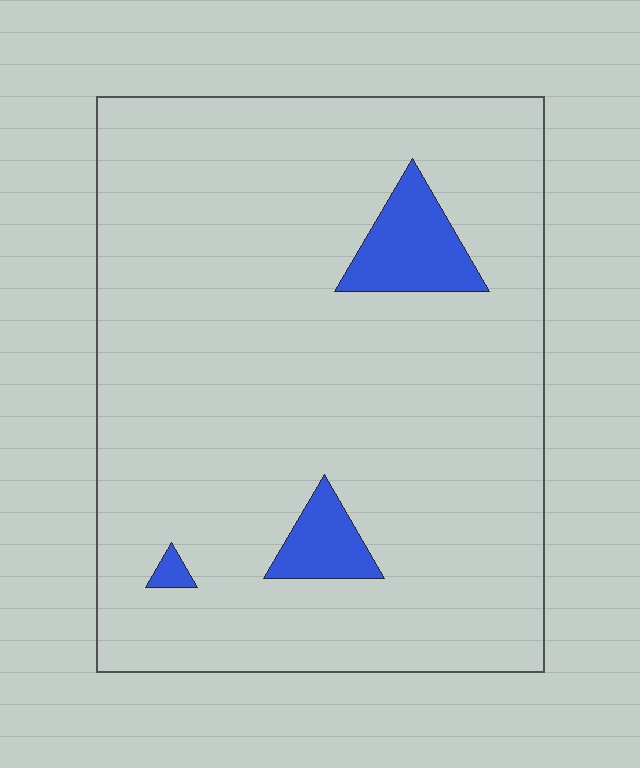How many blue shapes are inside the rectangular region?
3.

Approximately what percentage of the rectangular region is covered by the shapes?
Approximately 5%.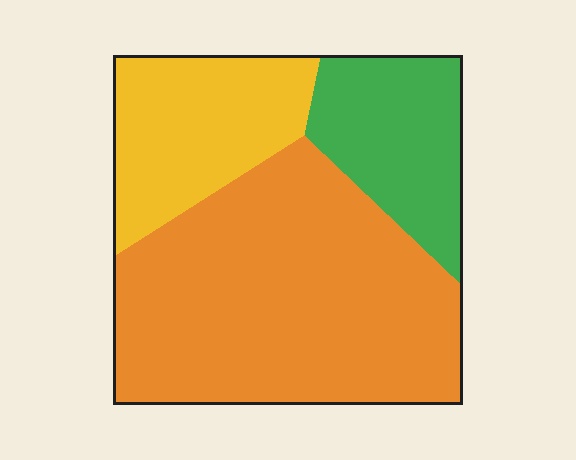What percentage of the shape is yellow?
Yellow covers roughly 25% of the shape.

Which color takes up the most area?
Orange, at roughly 60%.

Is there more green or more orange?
Orange.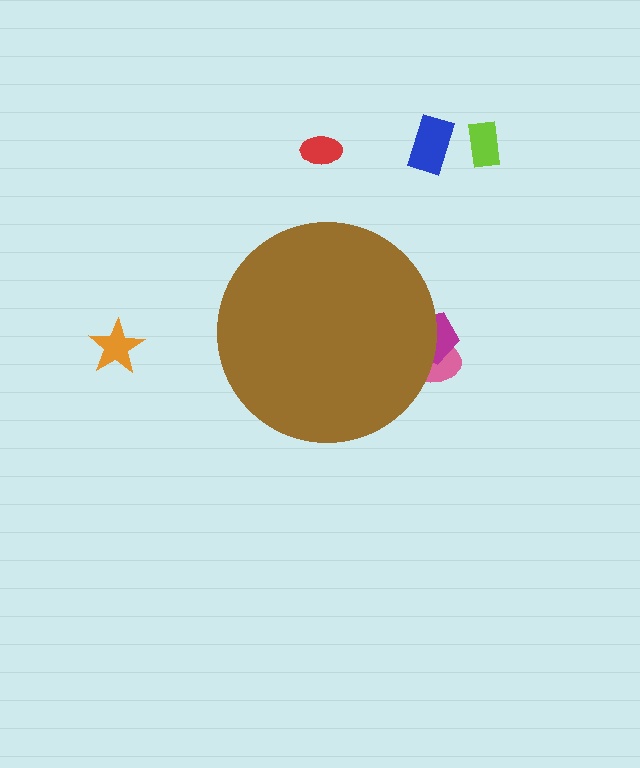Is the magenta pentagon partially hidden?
Yes, the magenta pentagon is partially hidden behind the brown circle.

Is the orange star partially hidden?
No, the orange star is fully visible.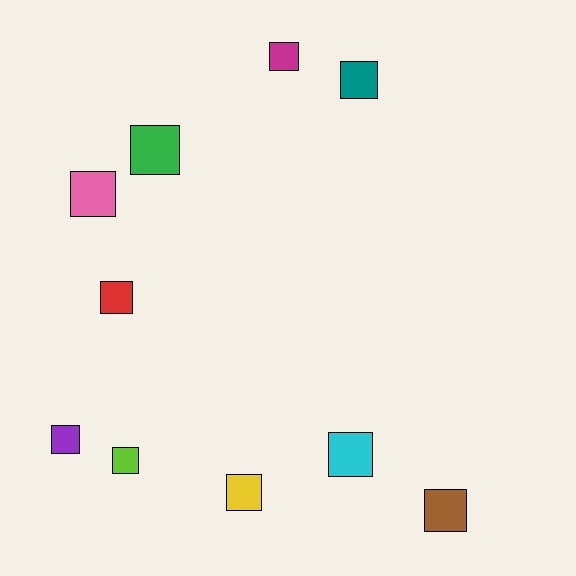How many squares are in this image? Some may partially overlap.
There are 10 squares.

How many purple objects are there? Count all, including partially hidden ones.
There is 1 purple object.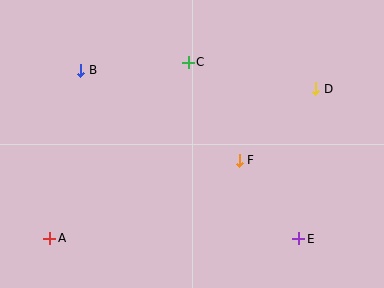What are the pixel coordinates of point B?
Point B is at (81, 70).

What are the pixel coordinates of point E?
Point E is at (299, 239).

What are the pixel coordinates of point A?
Point A is at (50, 238).